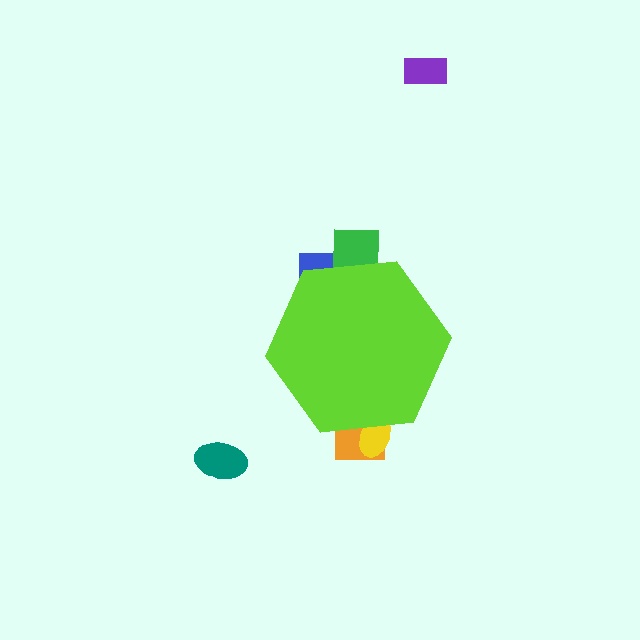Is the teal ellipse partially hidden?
No, the teal ellipse is fully visible.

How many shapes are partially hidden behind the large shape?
4 shapes are partially hidden.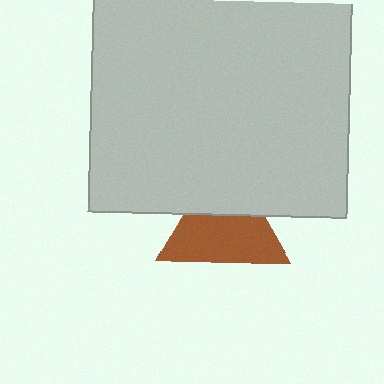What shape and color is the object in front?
The object in front is a light gray square.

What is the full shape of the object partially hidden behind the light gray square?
The partially hidden object is a brown triangle.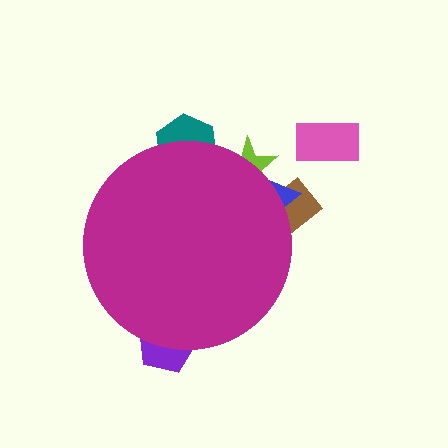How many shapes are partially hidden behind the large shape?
5 shapes are partially hidden.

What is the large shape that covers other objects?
A magenta circle.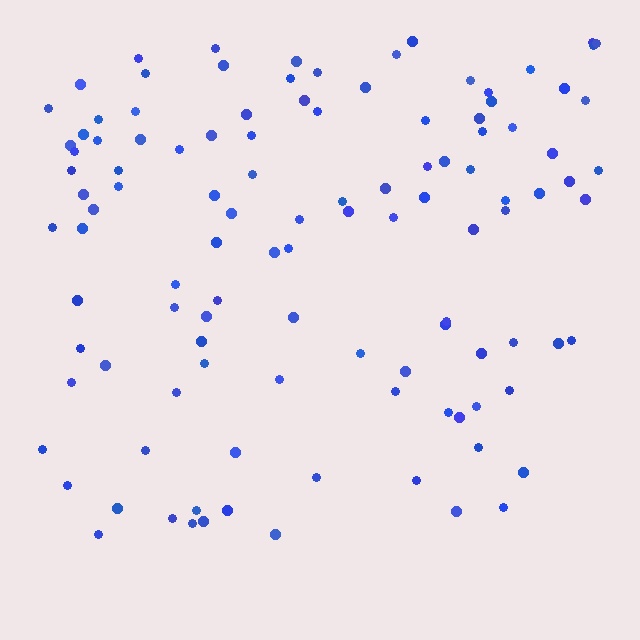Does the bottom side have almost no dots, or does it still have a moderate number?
Still a moderate number, just noticeably fewer than the top.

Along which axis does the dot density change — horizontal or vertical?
Vertical.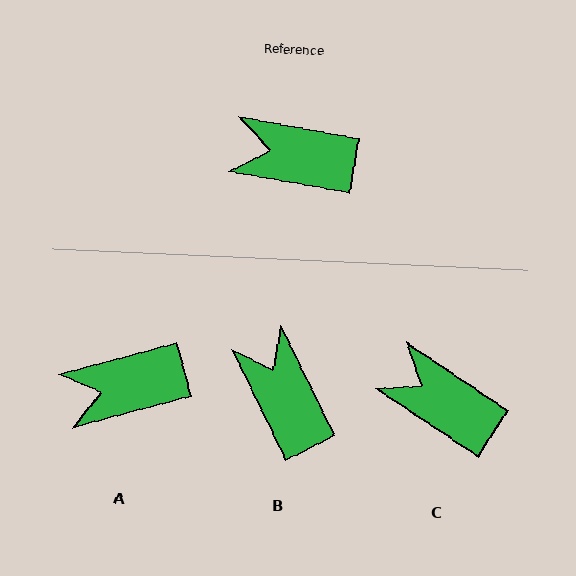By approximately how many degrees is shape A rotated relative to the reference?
Approximately 25 degrees counter-clockwise.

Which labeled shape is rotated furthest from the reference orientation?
B, about 54 degrees away.